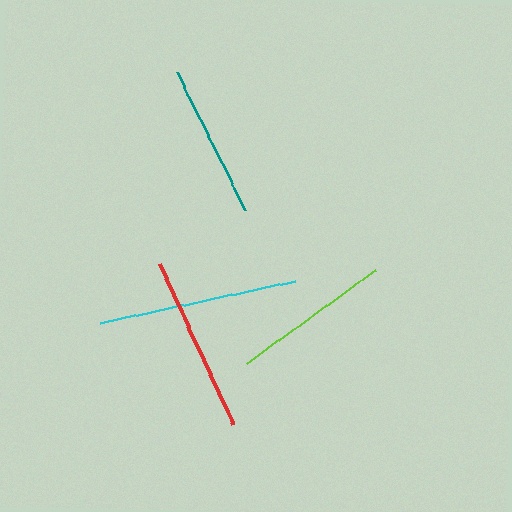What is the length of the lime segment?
The lime segment is approximately 159 pixels long.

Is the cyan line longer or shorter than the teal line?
The cyan line is longer than the teal line.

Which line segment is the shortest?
The teal line is the shortest at approximately 153 pixels.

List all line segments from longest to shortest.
From longest to shortest: cyan, red, lime, teal.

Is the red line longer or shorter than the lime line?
The red line is longer than the lime line.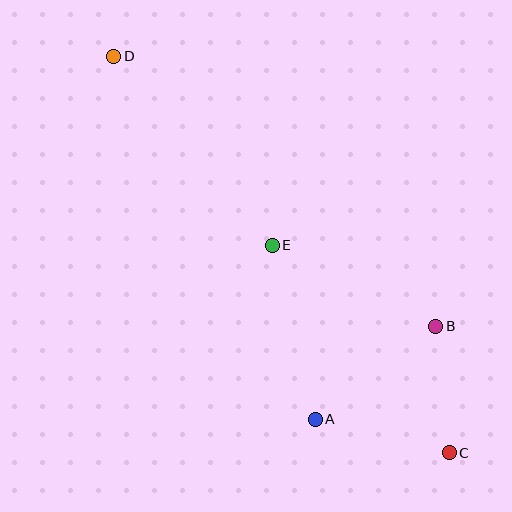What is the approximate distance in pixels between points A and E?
The distance between A and E is approximately 179 pixels.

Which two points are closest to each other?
Points B and C are closest to each other.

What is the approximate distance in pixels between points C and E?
The distance between C and E is approximately 273 pixels.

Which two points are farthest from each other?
Points C and D are farthest from each other.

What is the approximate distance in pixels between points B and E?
The distance between B and E is approximately 182 pixels.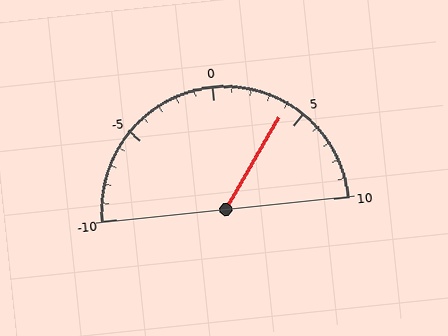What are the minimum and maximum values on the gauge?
The gauge ranges from -10 to 10.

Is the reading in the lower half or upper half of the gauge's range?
The reading is in the upper half of the range (-10 to 10).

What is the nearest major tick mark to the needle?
The nearest major tick mark is 5.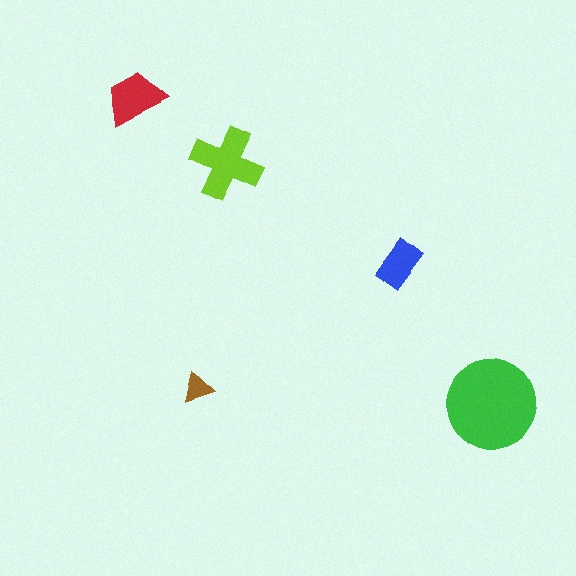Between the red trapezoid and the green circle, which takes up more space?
The green circle.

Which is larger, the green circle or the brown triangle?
The green circle.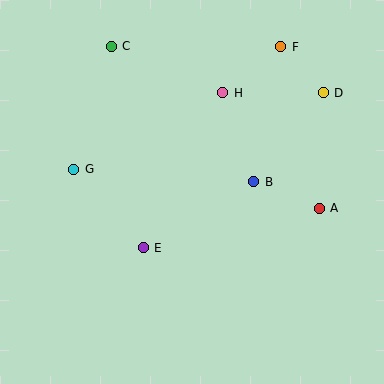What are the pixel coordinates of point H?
Point H is at (223, 93).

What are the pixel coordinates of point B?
Point B is at (254, 182).